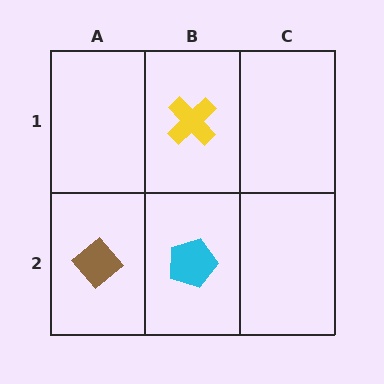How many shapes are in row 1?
1 shape.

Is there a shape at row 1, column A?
No, that cell is empty.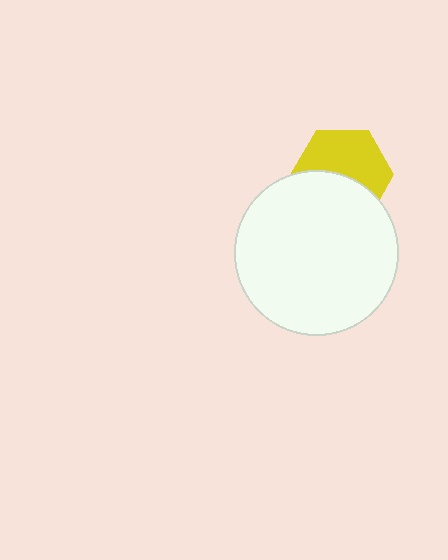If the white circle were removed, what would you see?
You would see the complete yellow hexagon.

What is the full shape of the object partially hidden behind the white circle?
The partially hidden object is a yellow hexagon.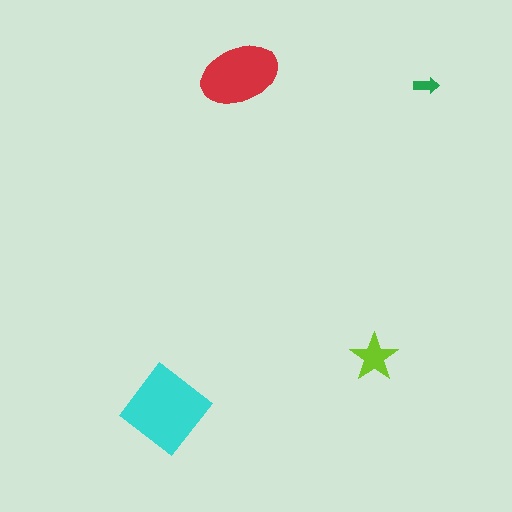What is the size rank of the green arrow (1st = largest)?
4th.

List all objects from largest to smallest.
The cyan diamond, the red ellipse, the lime star, the green arrow.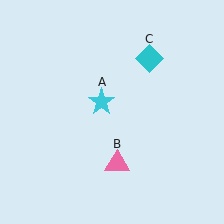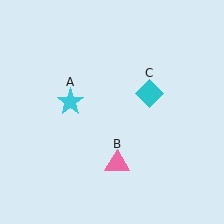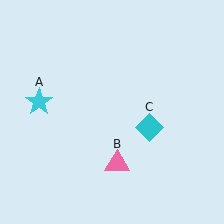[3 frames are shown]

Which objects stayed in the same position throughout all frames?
Pink triangle (object B) remained stationary.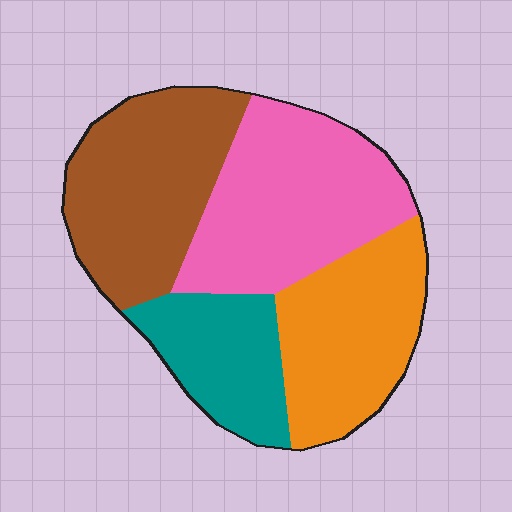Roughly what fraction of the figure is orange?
Orange covers 24% of the figure.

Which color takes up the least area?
Teal, at roughly 15%.